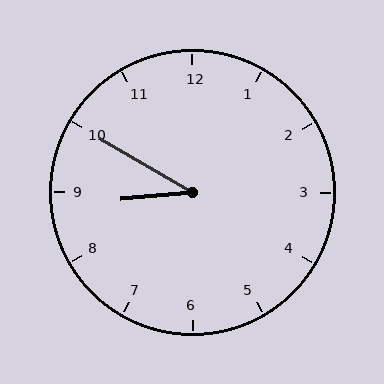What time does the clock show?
8:50.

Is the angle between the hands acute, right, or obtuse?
It is acute.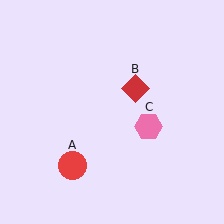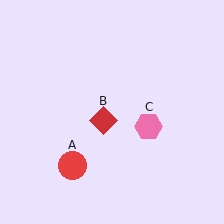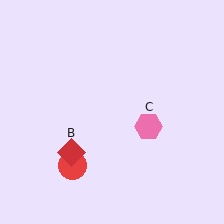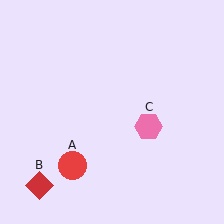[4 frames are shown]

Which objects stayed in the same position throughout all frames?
Red circle (object A) and pink hexagon (object C) remained stationary.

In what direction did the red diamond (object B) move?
The red diamond (object B) moved down and to the left.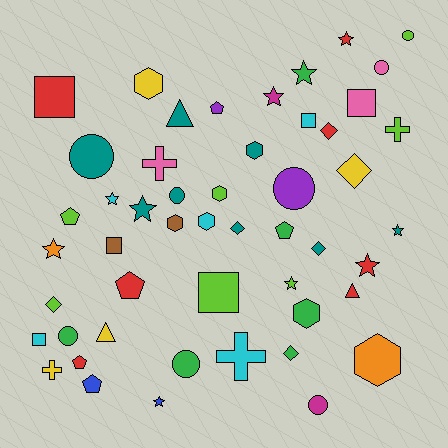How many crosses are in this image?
There are 4 crosses.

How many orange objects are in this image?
There are 2 orange objects.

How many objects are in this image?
There are 50 objects.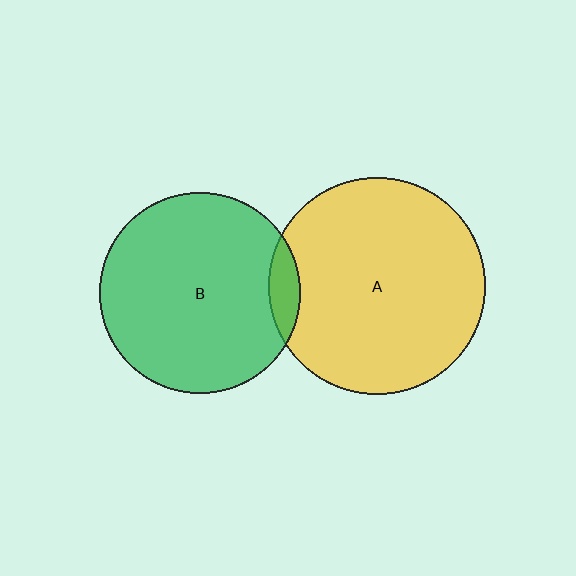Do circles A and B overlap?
Yes.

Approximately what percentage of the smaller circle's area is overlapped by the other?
Approximately 5%.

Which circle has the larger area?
Circle A (yellow).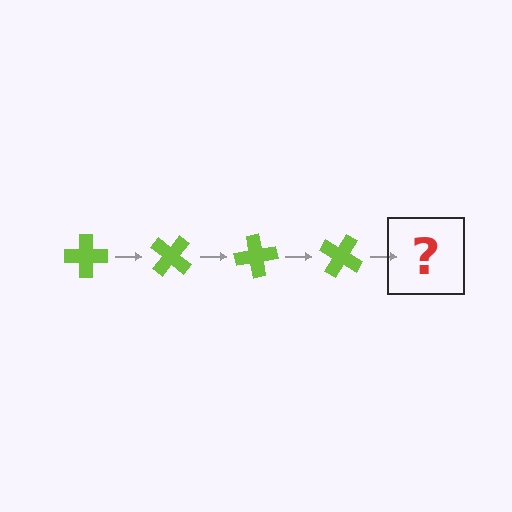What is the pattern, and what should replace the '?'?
The pattern is that the cross rotates 40 degrees each step. The '?' should be a lime cross rotated 160 degrees.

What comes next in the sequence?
The next element should be a lime cross rotated 160 degrees.